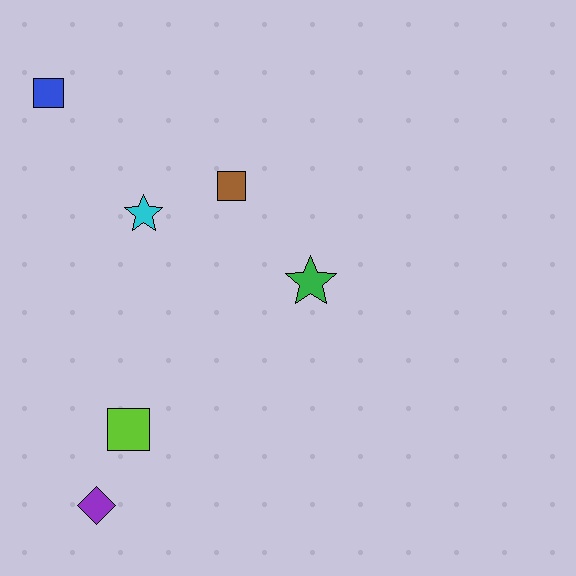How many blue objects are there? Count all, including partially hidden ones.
There is 1 blue object.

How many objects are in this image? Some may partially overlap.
There are 6 objects.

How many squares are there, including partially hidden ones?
There are 3 squares.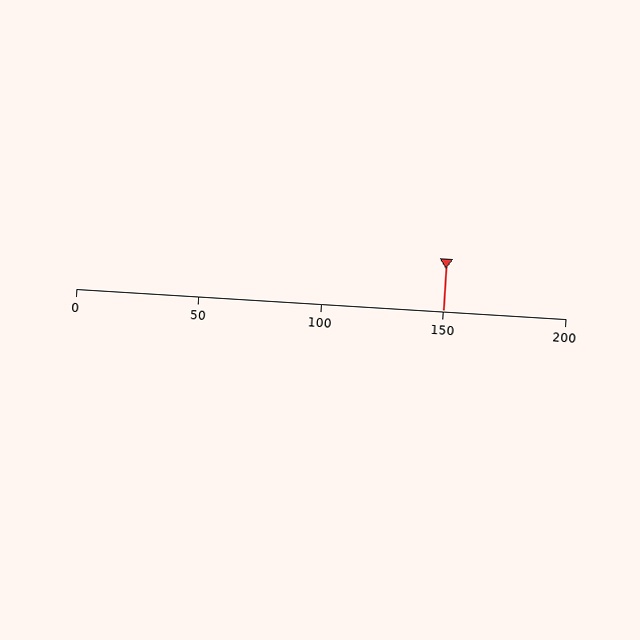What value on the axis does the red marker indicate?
The marker indicates approximately 150.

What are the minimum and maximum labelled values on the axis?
The axis runs from 0 to 200.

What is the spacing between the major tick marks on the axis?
The major ticks are spaced 50 apart.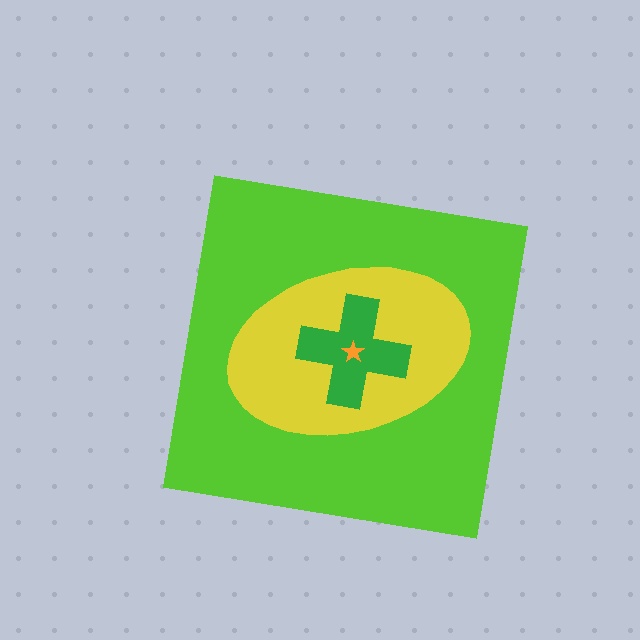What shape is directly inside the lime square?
The yellow ellipse.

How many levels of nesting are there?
4.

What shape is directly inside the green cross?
The orange star.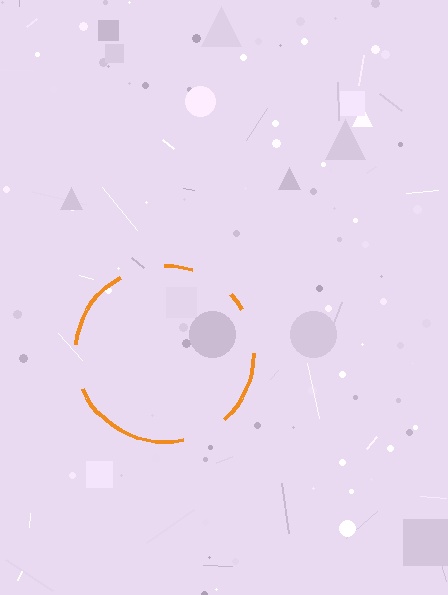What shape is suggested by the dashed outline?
The dashed outline suggests a circle.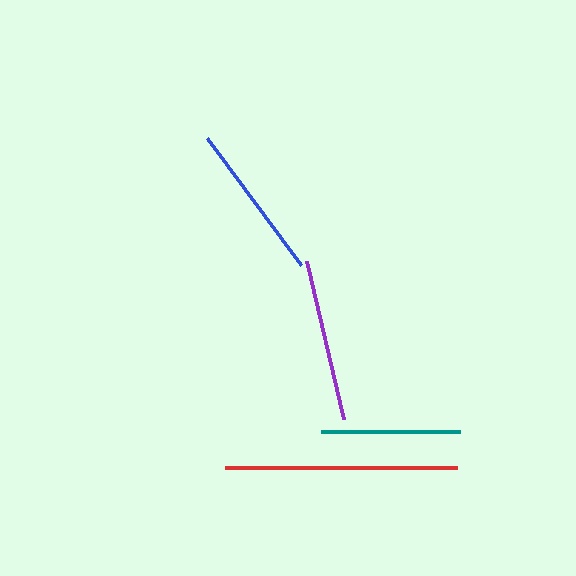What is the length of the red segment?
The red segment is approximately 232 pixels long.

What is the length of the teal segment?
The teal segment is approximately 138 pixels long.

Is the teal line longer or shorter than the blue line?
The blue line is longer than the teal line.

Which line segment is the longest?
The red line is the longest at approximately 232 pixels.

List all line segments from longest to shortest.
From longest to shortest: red, purple, blue, teal.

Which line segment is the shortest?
The teal line is the shortest at approximately 138 pixels.